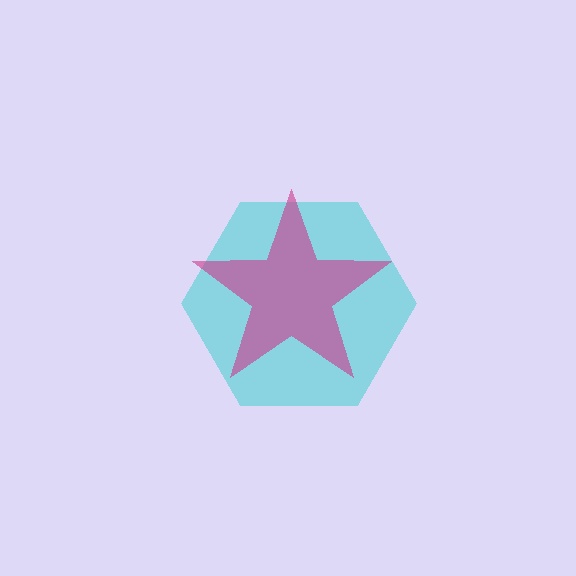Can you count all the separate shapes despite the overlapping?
Yes, there are 2 separate shapes.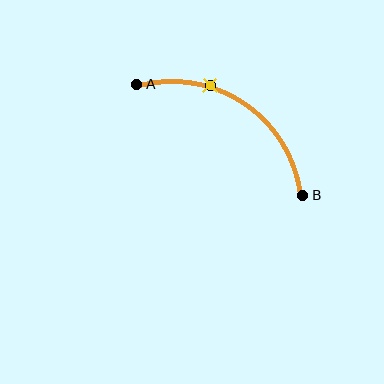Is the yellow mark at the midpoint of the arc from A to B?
No. The yellow mark lies on the arc but is closer to endpoint A. The arc midpoint would be at the point on the curve equidistant along the arc from both A and B.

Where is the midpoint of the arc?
The arc midpoint is the point on the curve farthest from the straight line joining A and B. It sits above and to the right of that line.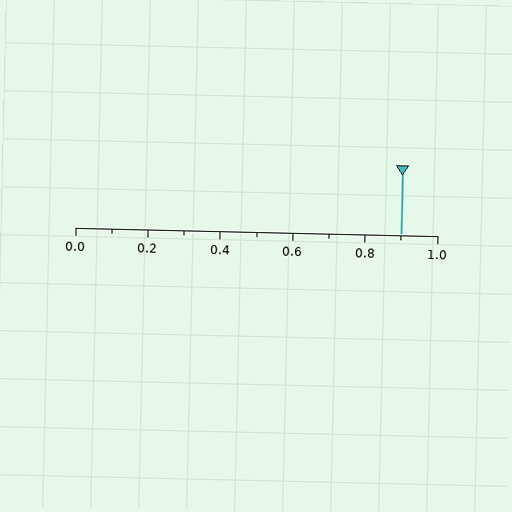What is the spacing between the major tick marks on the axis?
The major ticks are spaced 0.2 apart.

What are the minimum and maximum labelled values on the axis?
The axis runs from 0.0 to 1.0.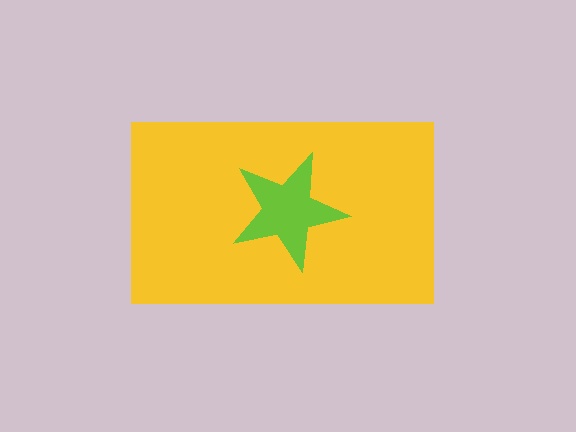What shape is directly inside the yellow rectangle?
The lime star.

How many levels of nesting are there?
2.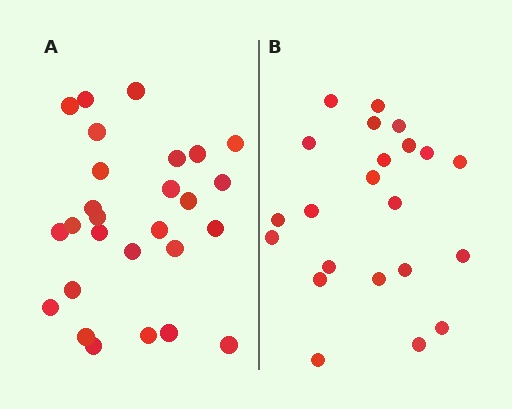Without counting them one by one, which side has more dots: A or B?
Region A (the left region) has more dots.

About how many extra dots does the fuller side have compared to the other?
Region A has about 5 more dots than region B.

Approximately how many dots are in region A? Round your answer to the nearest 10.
About 30 dots. (The exact count is 27, which rounds to 30.)